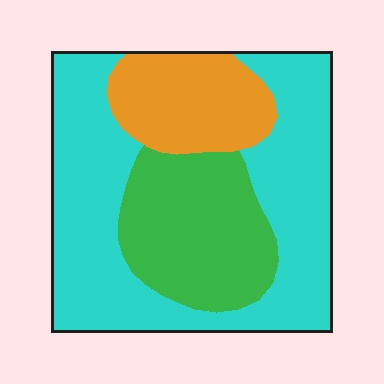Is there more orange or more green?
Green.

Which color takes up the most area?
Cyan, at roughly 55%.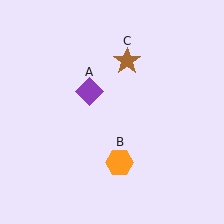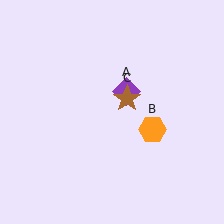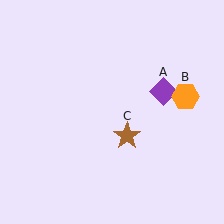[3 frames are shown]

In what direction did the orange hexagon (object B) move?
The orange hexagon (object B) moved up and to the right.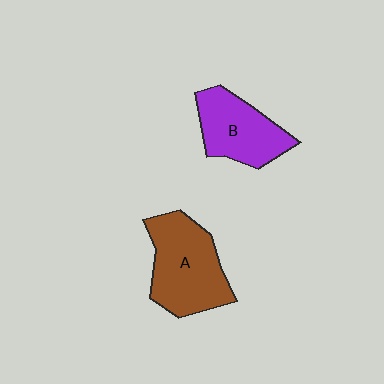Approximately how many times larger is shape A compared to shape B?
Approximately 1.3 times.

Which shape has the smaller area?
Shape B (purple).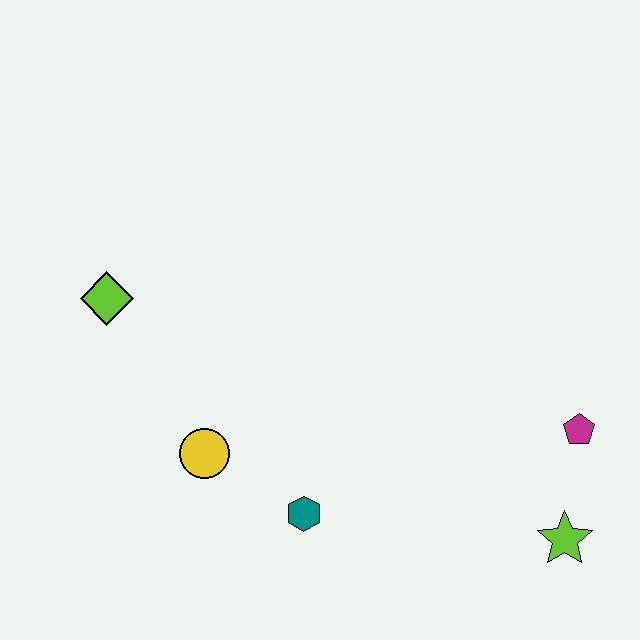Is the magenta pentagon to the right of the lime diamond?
Yes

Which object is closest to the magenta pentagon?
The lime star is closest to the magenta pentagon.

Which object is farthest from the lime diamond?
The lime star is farthest from the lime diamond.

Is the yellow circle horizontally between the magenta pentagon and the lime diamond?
Yes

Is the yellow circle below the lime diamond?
Yes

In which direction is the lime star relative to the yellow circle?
The lime star is to the right of the yellow circle.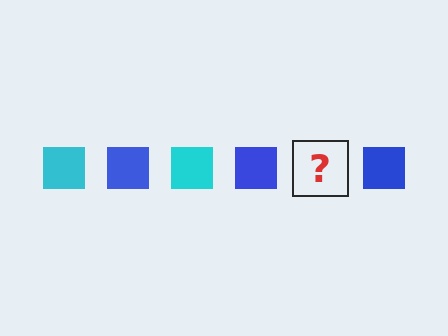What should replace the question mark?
The question mark should be replaced with a cyan square.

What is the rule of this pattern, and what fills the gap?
The rule is that the pattern cycles through cyan, blue squares. The gap should be filled with a cyan square.